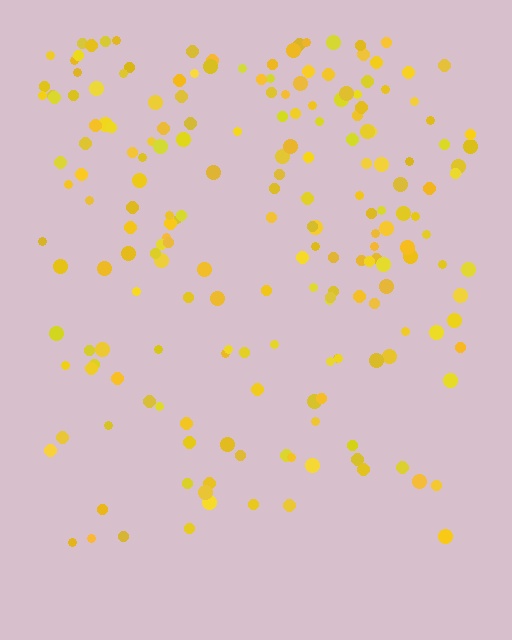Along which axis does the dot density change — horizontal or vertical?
Vertical.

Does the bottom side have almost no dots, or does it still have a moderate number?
Still a moderate number, just noticeably fewer than the top.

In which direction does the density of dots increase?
From bottom to top, with the top side densest.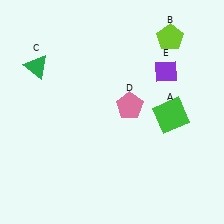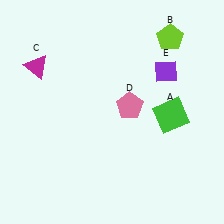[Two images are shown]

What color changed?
The triangle (C) changed from green in Image 1 to magenta in Image 2.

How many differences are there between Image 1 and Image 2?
There is 1 difference between the two images.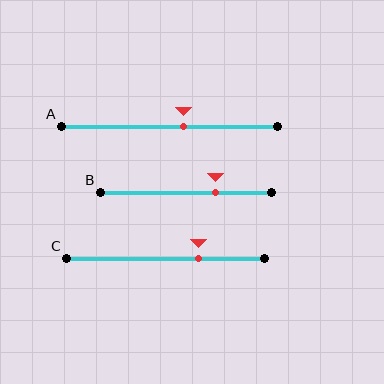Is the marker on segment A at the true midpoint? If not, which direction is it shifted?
No, the marker on segment A is shifted to the right by about 7% of the segment length.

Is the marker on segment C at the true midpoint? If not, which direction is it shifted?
No, the marker on segment C is shifted to the right by about 17% of the segment length.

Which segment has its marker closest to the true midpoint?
Segment A has its marker closest to the true midpoint.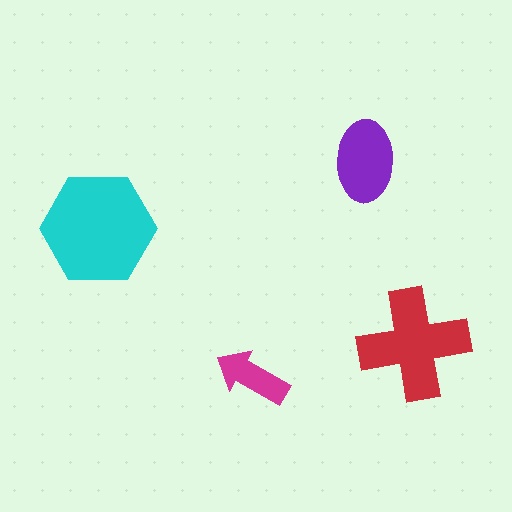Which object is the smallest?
The magenta arrow.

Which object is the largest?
The cyan hexagon.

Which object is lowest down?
The magenta arrow is bottommost.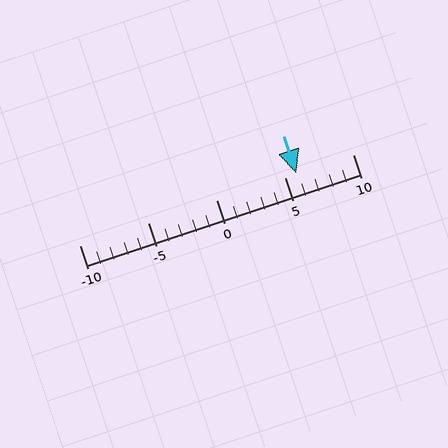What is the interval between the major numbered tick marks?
The major tick marks are spaced 5 units apart.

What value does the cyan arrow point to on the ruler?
The cyan arrow points to approximately 6.